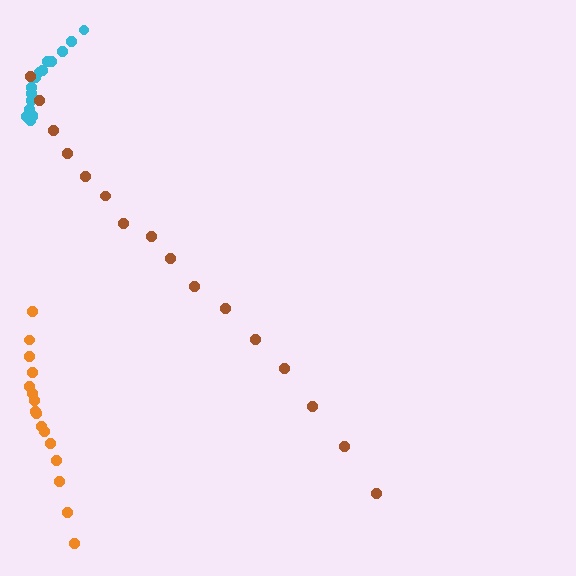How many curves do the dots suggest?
There are 3 distinct paths.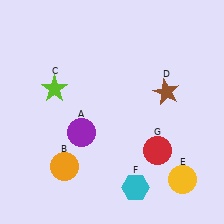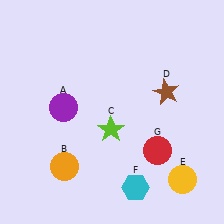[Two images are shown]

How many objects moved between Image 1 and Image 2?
2 objects moved between the two images.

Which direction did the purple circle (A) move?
The purple circle (A) moved up.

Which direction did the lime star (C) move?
The lime star (C) moved right.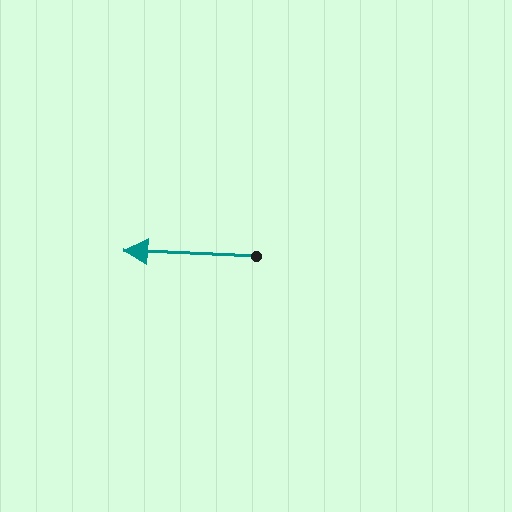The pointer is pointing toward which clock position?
Roughly 9 o'clock.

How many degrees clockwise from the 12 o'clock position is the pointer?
Approximately 272 degrees.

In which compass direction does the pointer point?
West.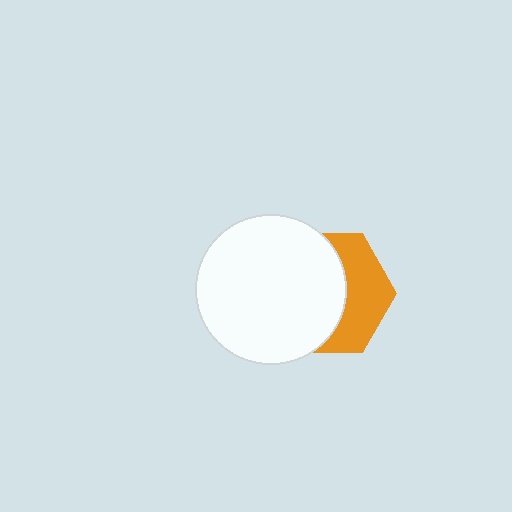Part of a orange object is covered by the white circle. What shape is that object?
It is a hexagon.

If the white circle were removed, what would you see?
You would see the complete orange hexagon.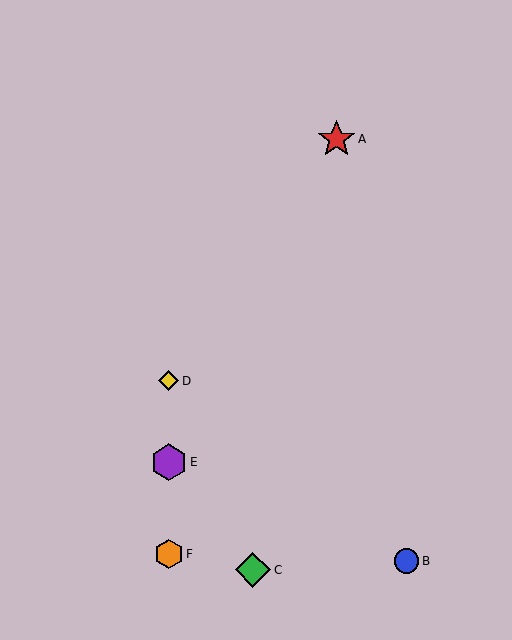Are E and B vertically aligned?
No, E is at x≈169 and B is at x≈407.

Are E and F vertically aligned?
Yes, both are at x≈169.